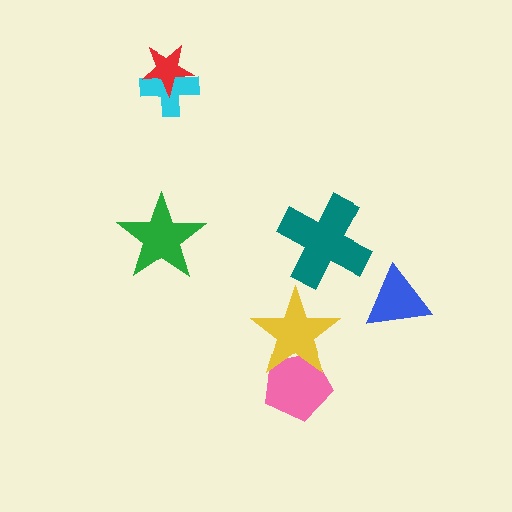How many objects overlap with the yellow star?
1 object overlaps with the yellow star.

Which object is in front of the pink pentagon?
The yellow star is in front of the pink pentagon.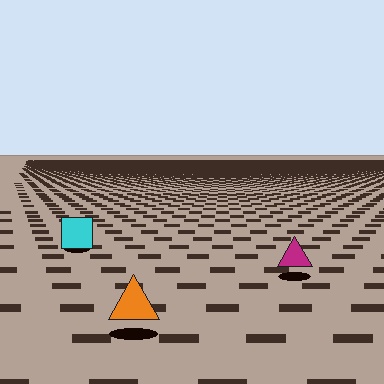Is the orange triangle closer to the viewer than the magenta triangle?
Yes. The orange triangle is closer — you can tell from the texture gradient: the ground texture is coarser near it.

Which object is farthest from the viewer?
The cyan square is farthest from the viewer. It appears smaller and the ground texture around it is denser.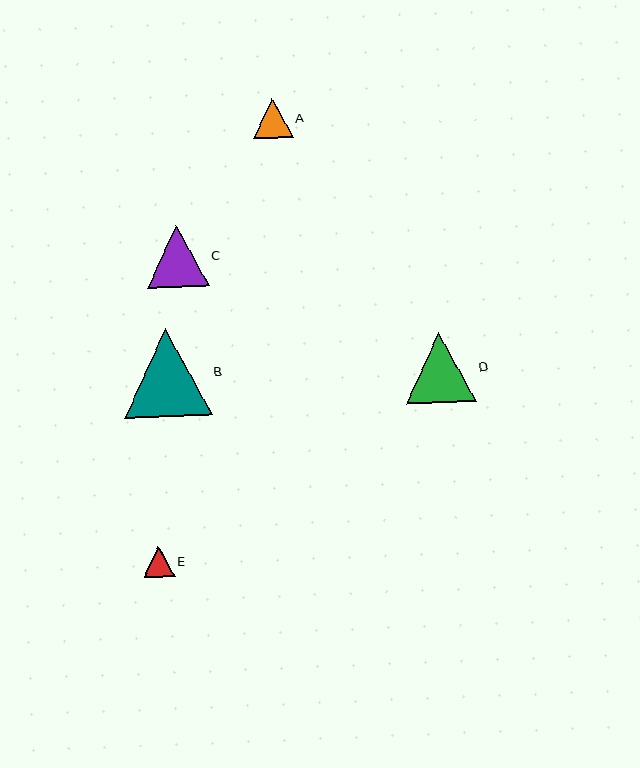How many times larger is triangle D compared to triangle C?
Triangle D is approximately 1.1 times the size of triangle C.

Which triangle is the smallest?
Triangle E is the smallest with a size of approximately 31 pixels.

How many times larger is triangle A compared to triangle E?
Triangle A is approximately 1.3 times the size of triangle E.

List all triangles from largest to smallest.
From largest to smallest: B, D, C, A, E.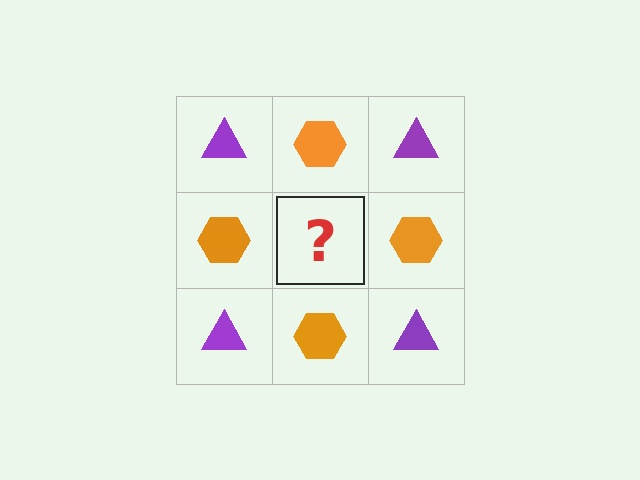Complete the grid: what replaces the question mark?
The question mark should be replaced with a purple triangle.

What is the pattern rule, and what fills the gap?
The rule is that it alternates purple triangle and orange hexagon in a checkerboard pattern. The gap should be filled with a purple triangle.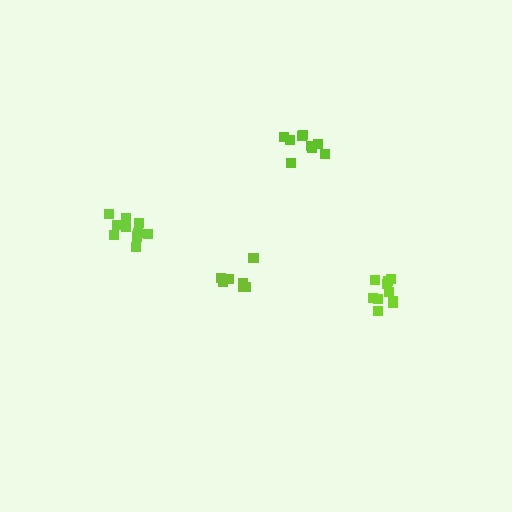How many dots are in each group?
Group 1: 10 dots, Group 2: 7 dots, Group 3: 10 dots, Group 4: 11 dots (38 total).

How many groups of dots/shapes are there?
There are 4 groups.